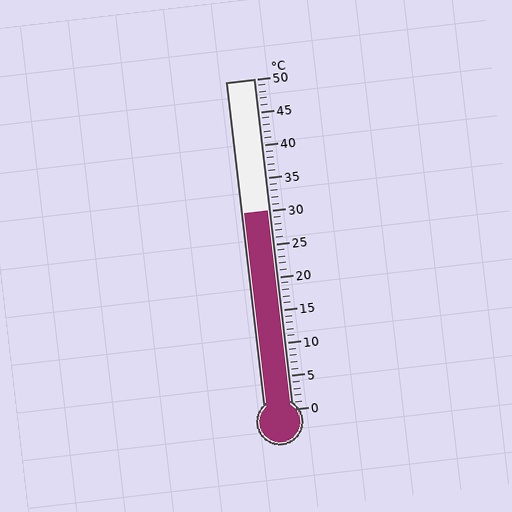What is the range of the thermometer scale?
The thermometer scale ranges from 0°C to 50°C.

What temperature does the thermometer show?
The thermometer shows approximately 30°C.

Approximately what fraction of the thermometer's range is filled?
The thermometer is filled to approximately 60% of its range.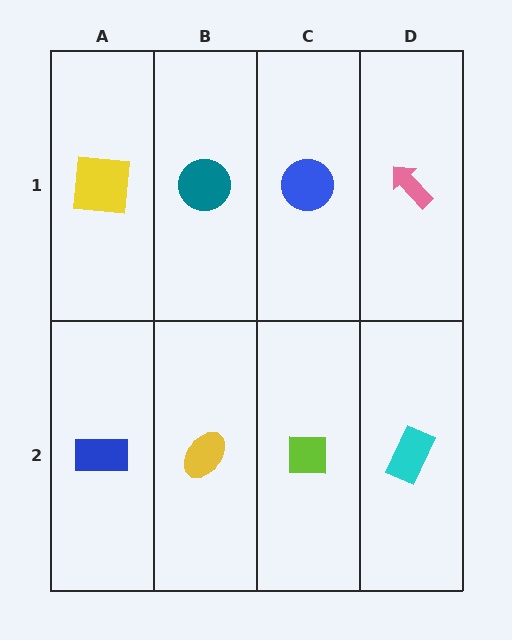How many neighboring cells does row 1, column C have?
3.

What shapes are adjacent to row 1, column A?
A blue rectangle (row 2, column A), a teal circle (row 1, column B).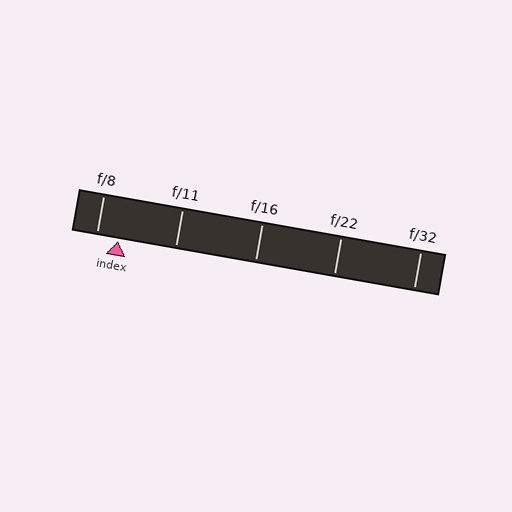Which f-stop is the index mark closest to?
The index mark is closest to f/8.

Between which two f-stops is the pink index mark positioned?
The index mark is between f/8 and f/11.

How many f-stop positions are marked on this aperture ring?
There are 5 f-stop positions marked.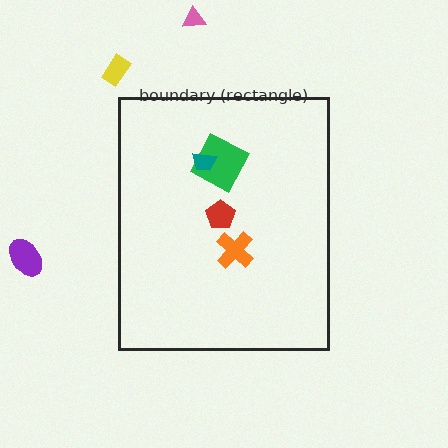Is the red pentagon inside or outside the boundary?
Inside.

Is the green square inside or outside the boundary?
Inside.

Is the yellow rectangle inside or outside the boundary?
Outside.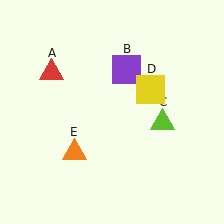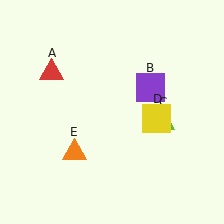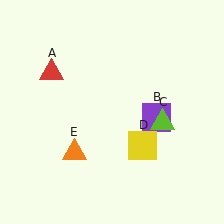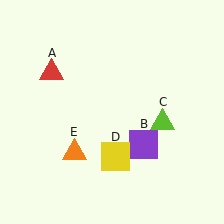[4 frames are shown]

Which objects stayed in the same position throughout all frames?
Red triangle (object A) and lime triangle (object C) and orange triangle (object E) remained stationary.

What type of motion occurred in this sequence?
The purple square (object B), yellow square (object D) rotated clockwise around the center of the scene.